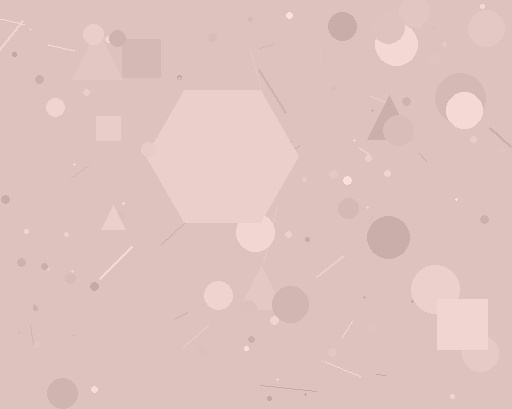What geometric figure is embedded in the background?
A hexagon is embedded in the background.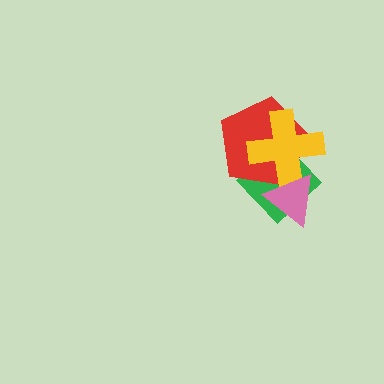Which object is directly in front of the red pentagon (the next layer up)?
The yellow cross is directly in front of the red pentagon.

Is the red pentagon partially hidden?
Yes, it is partially covered by another shape.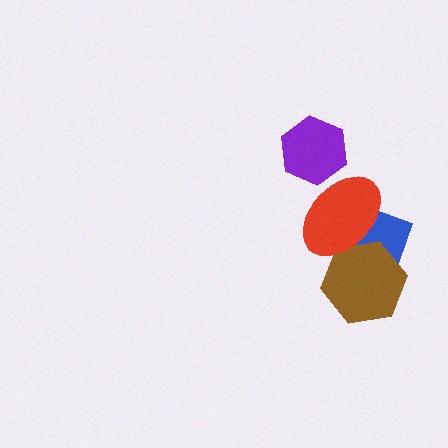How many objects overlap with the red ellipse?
3 objects overlap with the red ellipse.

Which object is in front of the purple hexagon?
The red ellipse is in front of the purple hexagon.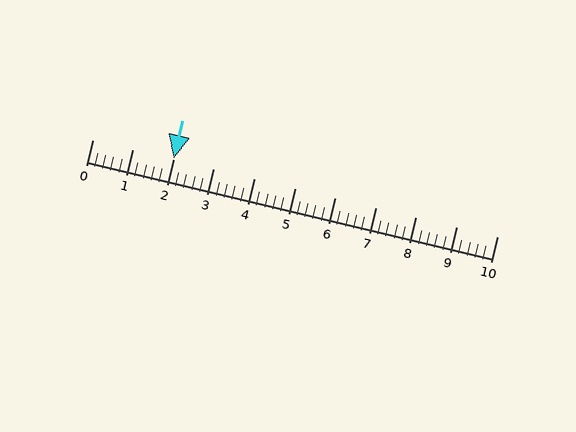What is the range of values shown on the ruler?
The ruler shows values from 0 to 10.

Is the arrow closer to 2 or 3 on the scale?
The arrow is closer to 2.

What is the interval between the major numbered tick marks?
The major tick marks are spaced 1 units apart.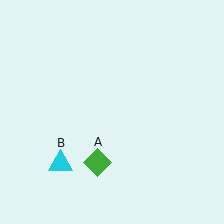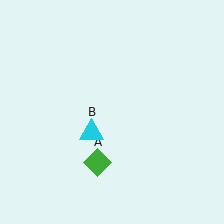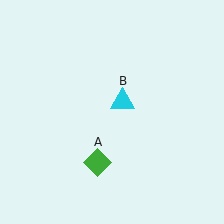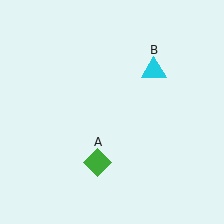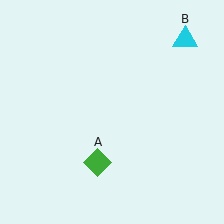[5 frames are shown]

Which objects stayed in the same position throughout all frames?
Green diamond (object A) remained stationary.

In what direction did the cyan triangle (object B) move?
The cyan triangle (object B) moved up and to the right.